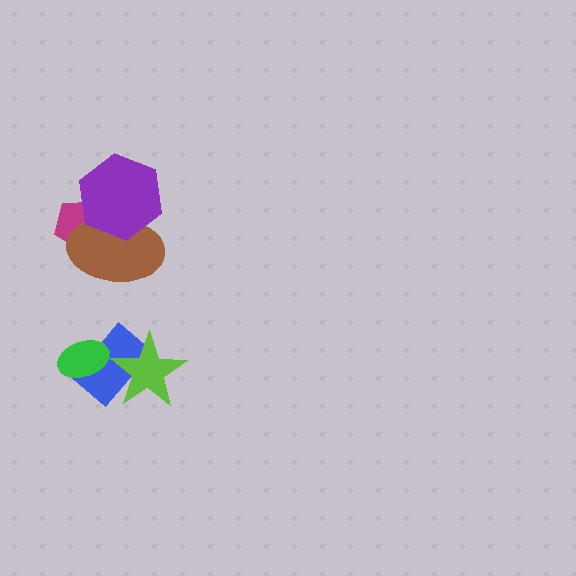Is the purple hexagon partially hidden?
No, no other shape covers it.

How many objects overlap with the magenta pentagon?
2 objects overlap with the magenta pentagon.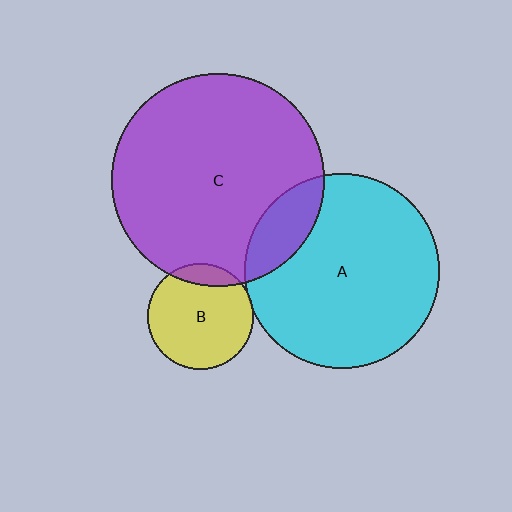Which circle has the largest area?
Circle C (purple).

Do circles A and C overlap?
Yes.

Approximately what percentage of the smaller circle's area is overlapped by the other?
Approximately 15%.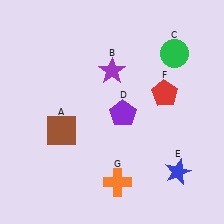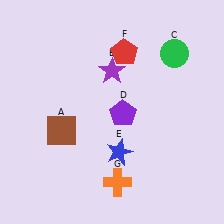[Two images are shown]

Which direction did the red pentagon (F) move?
The red pentagon (F) moved up.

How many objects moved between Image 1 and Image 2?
2 objects moved between the two images.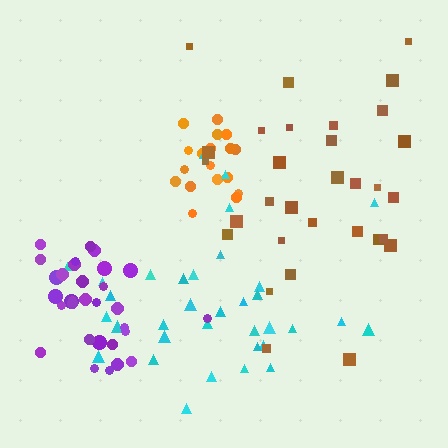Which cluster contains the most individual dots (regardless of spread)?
Cyan (34).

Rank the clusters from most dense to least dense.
orange, purple, cyan, brown.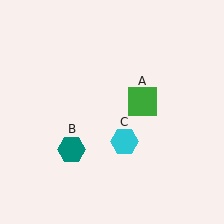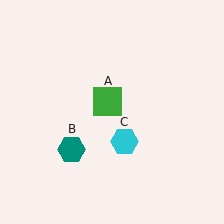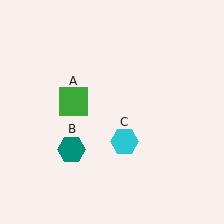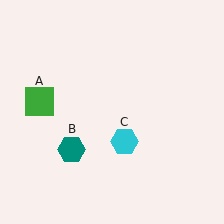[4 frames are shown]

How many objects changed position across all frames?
1 object changed position: green square (object A).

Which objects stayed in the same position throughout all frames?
Teal hexagon (object B) and cyan hexagon (object C) remained stationary.